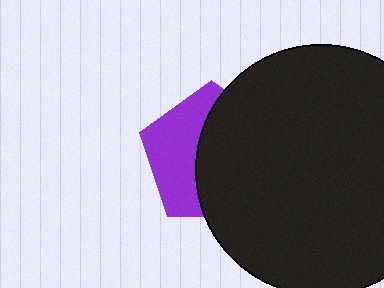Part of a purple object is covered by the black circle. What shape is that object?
It is a pentagon.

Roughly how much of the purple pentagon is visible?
A small part of it is visible (roughly 42%).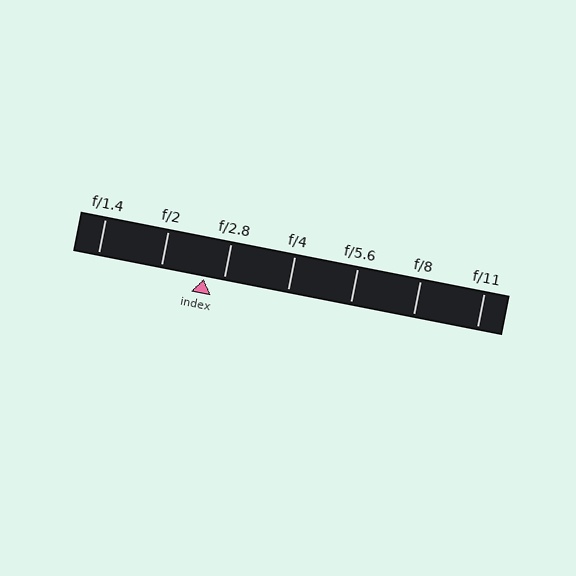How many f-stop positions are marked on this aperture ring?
There are 7 f-stop positions marked.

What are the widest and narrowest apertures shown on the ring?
The widest aperture shown is f/1.4 and the narrowest is f/11.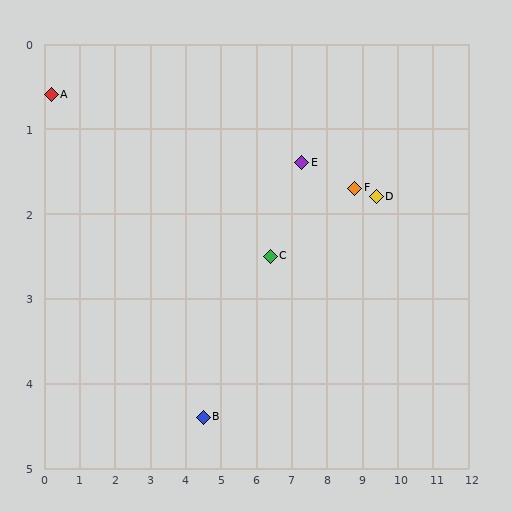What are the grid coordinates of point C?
Point C is at approximately (6.4, 2.5).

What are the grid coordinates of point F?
Point F is at approximately (8.8, 1.7).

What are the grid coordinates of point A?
Point A is at approximately (0.2, 0.6).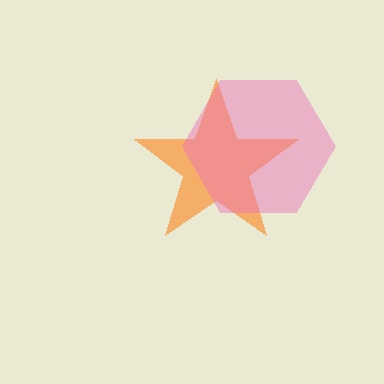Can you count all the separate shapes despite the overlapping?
Yes, there are 2 separate shapes.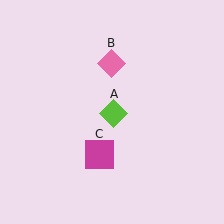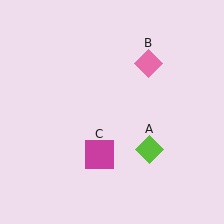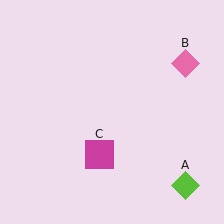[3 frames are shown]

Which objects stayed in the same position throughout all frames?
Magenta square (object C) remained stationary.